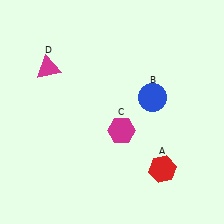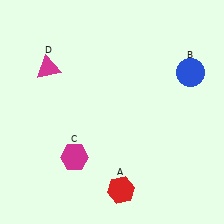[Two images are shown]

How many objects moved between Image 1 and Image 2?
3 objects moved between the two images.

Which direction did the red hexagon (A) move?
The red hexagon (A) moved left.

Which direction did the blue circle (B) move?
The blue circle (B) moved right.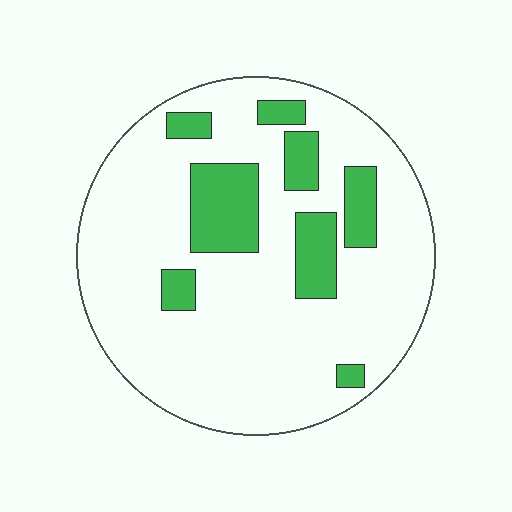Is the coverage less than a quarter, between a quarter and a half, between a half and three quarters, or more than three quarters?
Less than a quarter.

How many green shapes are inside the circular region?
8.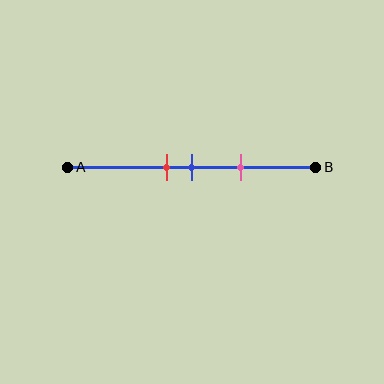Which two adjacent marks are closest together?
The red and blue marks are the closest adjacent pair.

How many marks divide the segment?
There are 3 marks dividing the segment.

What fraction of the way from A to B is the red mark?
The red mark is approximately 40% (0.4) of the way from A to B.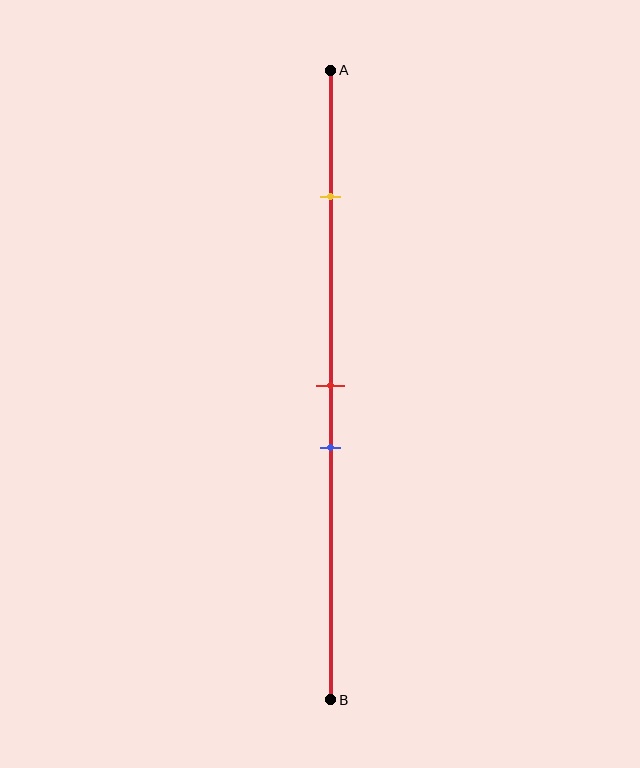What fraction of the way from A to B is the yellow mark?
The yellow mark is approximately 20% (0.2) of the way from A to B.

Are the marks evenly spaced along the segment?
No, the marks are not evenly spaced.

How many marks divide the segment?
There are 3 marks dividing the segment.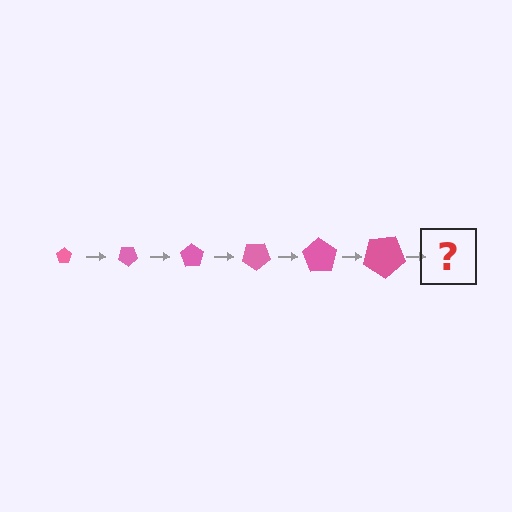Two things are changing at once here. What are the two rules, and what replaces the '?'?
The two rules are that the pentagon grows larger each step and it rotates 35 degrees each step. The '?' should be a pentagon, larger than the previous one and rotated 210 degrees from the start.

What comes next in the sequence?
The next element should be a pentagon, larger than the previous one and rotated 210 degrees from the start.